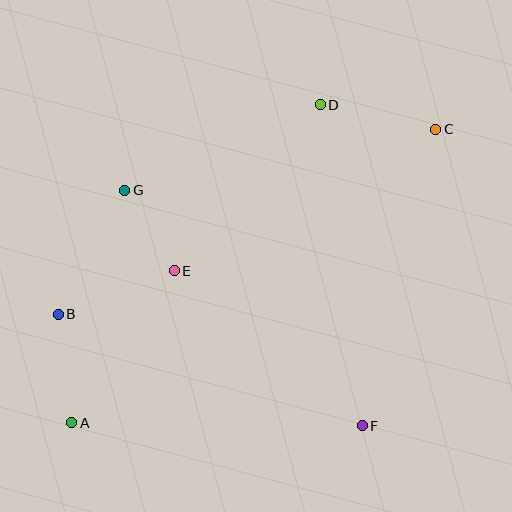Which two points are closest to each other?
Points E and G are closest to each other.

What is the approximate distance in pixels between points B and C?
The distance between B and C is approximately 421 pixels.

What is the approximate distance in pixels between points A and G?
The distance between A and G is approximately 238 pixels.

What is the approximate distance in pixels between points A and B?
The distance between A and B is approximately 109 pixels.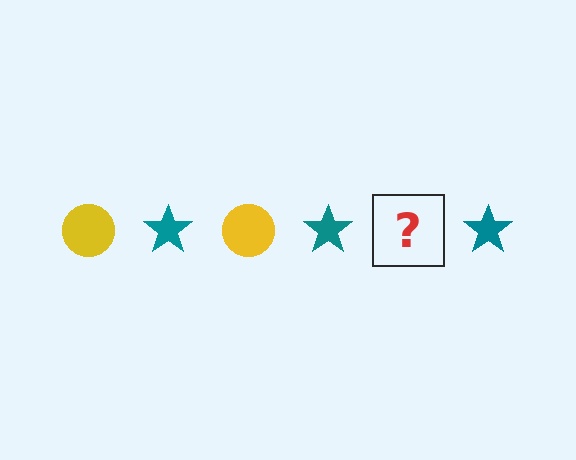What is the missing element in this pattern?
The missing element is a yellow circle.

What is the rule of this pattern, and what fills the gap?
The rule is that the pattern alternates between yellow circle and teal star. The gap should be filled with a yellow circle.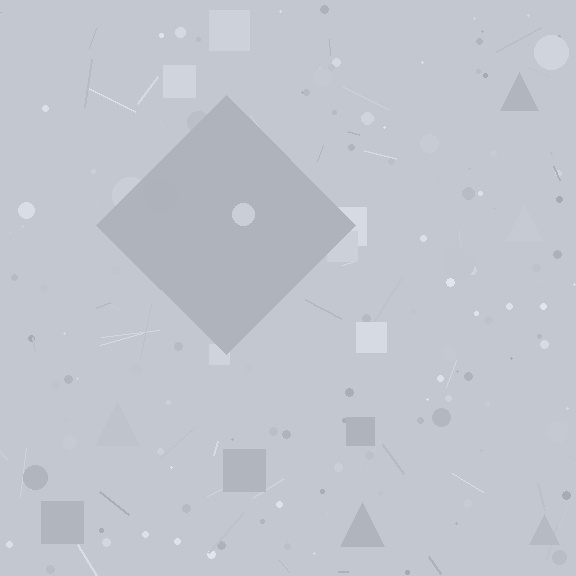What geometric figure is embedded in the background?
A diamond is embedded in the background.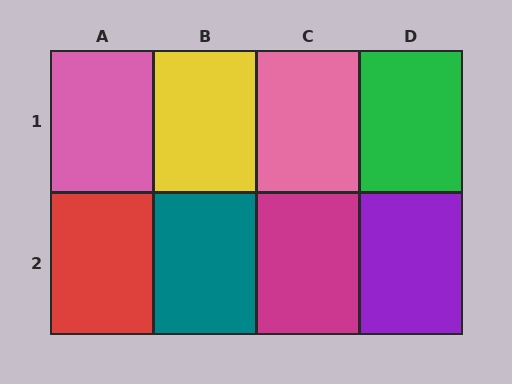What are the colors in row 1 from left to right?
Pink, yellow, pink, green.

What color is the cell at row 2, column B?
Teal.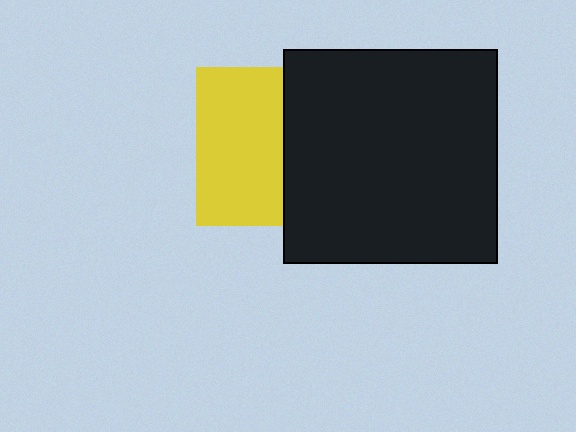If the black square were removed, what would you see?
You would see the complete yellow square.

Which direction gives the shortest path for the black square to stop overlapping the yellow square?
Moving right gives the shortest separation.